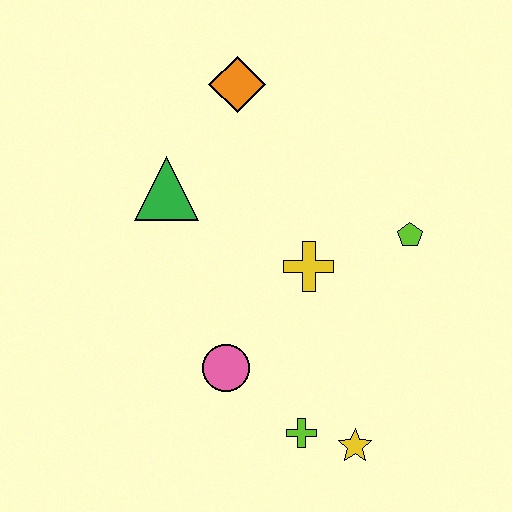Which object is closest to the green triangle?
The orange diamond is closest to the green triangle.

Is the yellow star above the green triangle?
No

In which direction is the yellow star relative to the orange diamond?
The yellow star is below the orange diamond.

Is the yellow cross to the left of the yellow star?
Yes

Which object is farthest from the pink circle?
The orange diamond is farthest from the pink circle.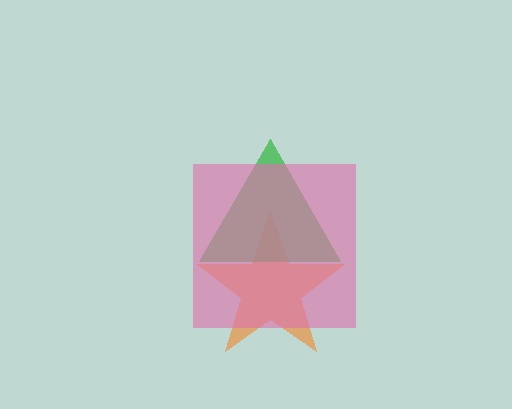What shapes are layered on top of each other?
The layered shapes are: an orange star, a green triangle, a pink square.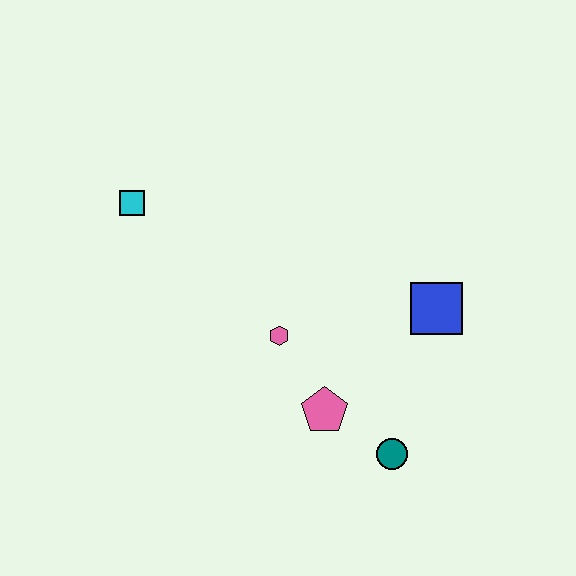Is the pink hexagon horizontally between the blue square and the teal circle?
No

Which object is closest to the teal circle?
The pink pentagon is closest to the teal circle.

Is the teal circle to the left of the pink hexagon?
No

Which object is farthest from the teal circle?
The cyan square is farthest from the teal circle.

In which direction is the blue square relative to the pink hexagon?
The blue square is to the right of the pink hexagon.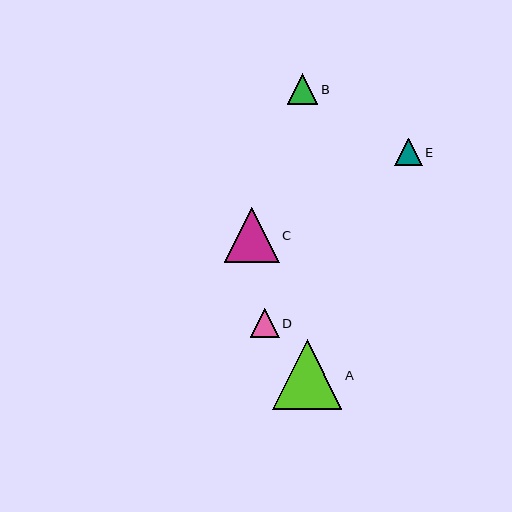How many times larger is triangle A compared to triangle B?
Triangle A is approximately 2.3 times the size of triangle B.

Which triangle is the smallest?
Triangle E is the smallest with a size of approximately 27 pixels.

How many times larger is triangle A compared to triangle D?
Triangle A is approximately 2.4 times the size of triangle D.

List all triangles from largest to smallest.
From largest to smallest: A, C, B, D, E.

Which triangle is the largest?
Triangle A is the largest with a size of approximately 70 pixels.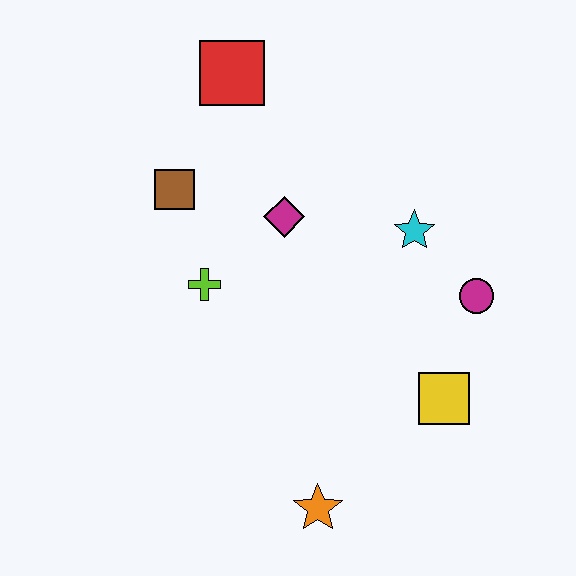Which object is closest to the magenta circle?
The cyan star is closest to the magenta circle.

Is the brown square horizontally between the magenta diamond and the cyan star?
No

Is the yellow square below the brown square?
Yes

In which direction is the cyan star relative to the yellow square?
The cyan star is above the yellow square.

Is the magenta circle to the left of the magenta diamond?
No